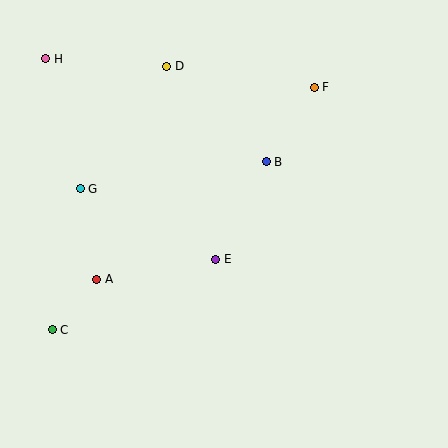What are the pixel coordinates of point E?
Point E is at (216, 259).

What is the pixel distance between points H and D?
The distance between H and D is 121 pixels.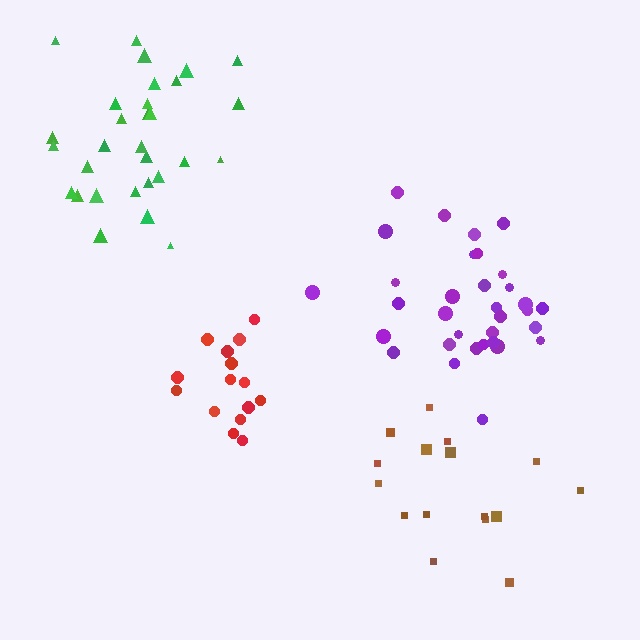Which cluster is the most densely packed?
Red.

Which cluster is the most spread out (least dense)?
Brown.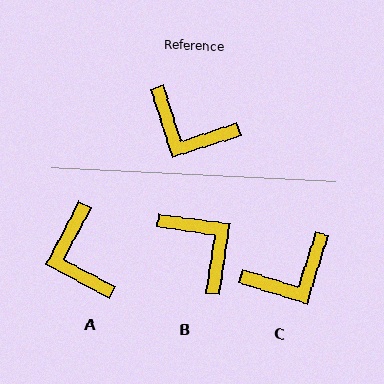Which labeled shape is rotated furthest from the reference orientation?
B, about 154 degrees away.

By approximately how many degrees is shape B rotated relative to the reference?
Approximately 154 degrees counter-clockwise.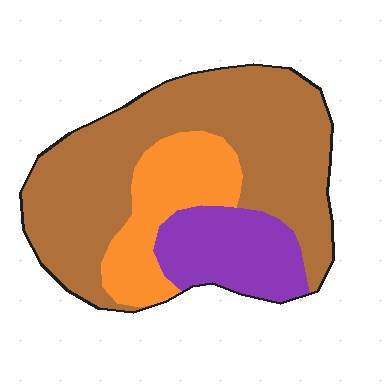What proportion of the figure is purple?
Purple takes up about one fifth (1/5) of the figure.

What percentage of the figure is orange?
Orange takes up about one fifth (1/5) of the figure.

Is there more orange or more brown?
Brown.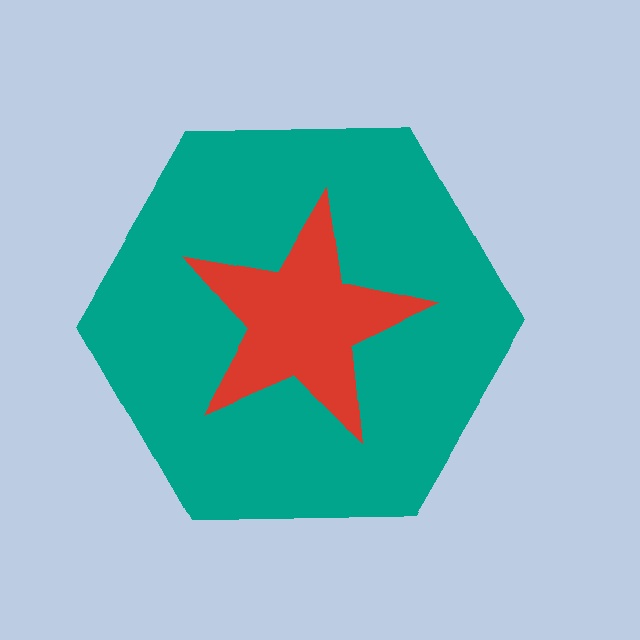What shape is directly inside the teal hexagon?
The red star.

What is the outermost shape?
The teal hexagon.